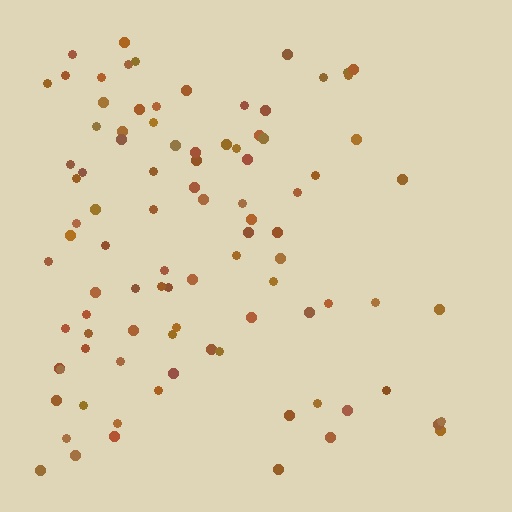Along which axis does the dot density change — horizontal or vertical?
Horizontal.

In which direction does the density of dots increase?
From right to left, with the left side densest.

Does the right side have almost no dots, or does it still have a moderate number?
Still a moderate number, just noticeably fewer than the left.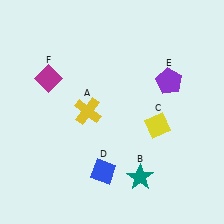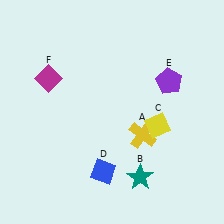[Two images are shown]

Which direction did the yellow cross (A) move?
The yellow cross (A) moved right.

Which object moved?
The yellow cross (A) moved right.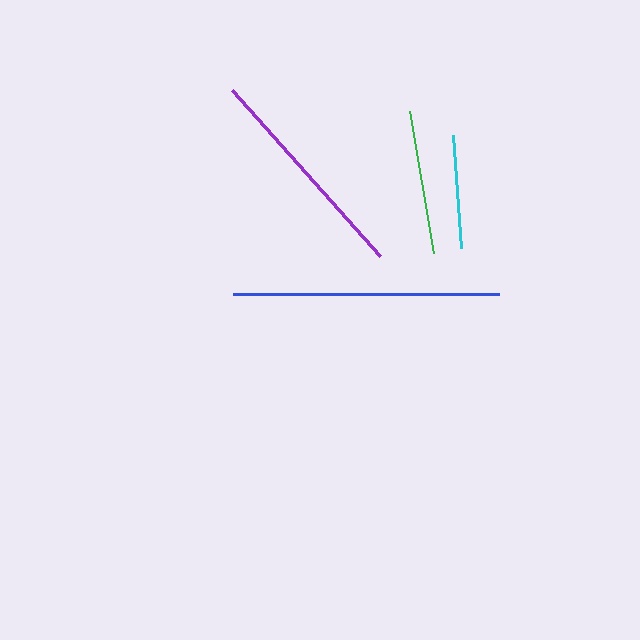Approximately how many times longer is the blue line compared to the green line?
The blue line is approximately 1.8 times the length of the green line.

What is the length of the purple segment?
The purple segment is approximately 222 pixels long.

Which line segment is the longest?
The blue line is the longest at approximately 266 pixels.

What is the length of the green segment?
The green segment is approximately 145 pixels long.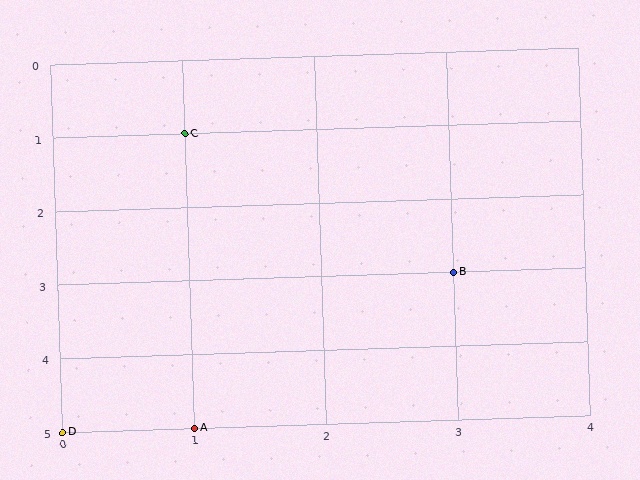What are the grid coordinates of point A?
Point A is at grid coordinates (1, 5).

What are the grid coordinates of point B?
Point B is at grid coordinates (3, 3).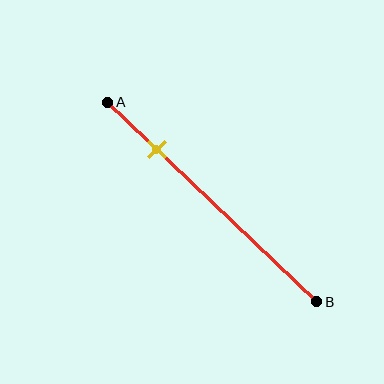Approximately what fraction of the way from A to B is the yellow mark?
The yellow mark is approximately 25% of the way from A to B.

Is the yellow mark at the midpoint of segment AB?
No, the mark is at about 25% from A, not at the 50% midpoint.